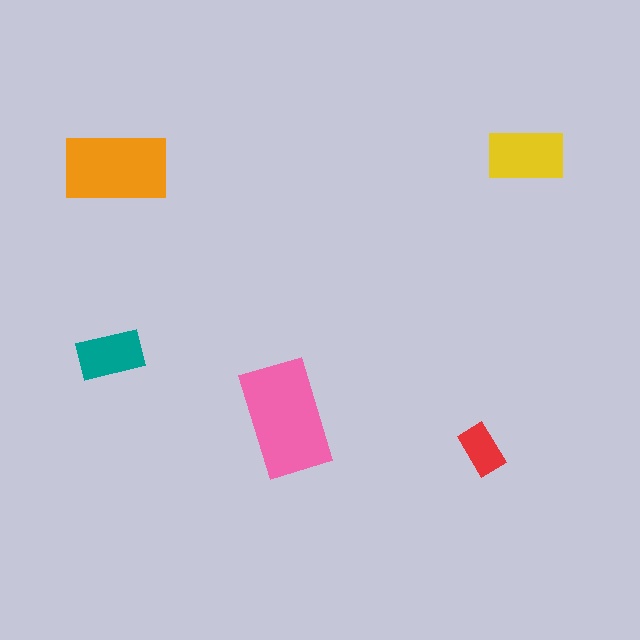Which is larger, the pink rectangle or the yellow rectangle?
The pink one.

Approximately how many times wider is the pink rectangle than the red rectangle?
About 2 times wider.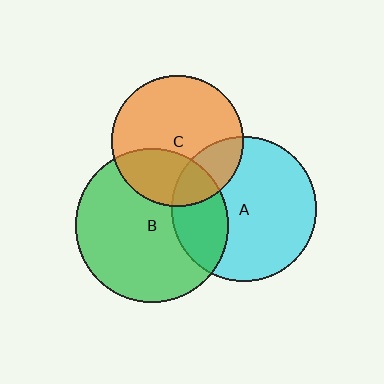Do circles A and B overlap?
Yes.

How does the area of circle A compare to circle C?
Approximately 1.2 times.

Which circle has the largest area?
Circle B (green).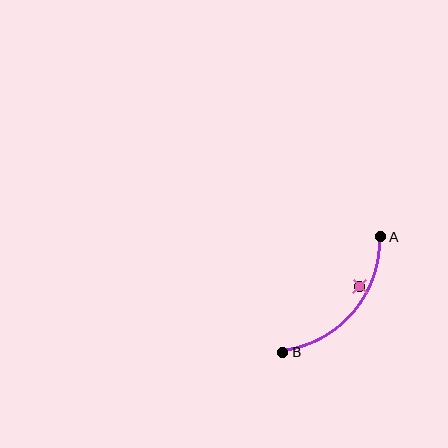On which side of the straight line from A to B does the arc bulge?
The arc bulges below and to the right of the straight line connecting A and B.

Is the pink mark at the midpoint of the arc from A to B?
No — the pink mark does not lie on the arc at all. It sits slightly inside the curve.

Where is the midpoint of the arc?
The arc midpoint is the point on the curve farthest from the straight line joining A and B. It sits below and to the right of that line.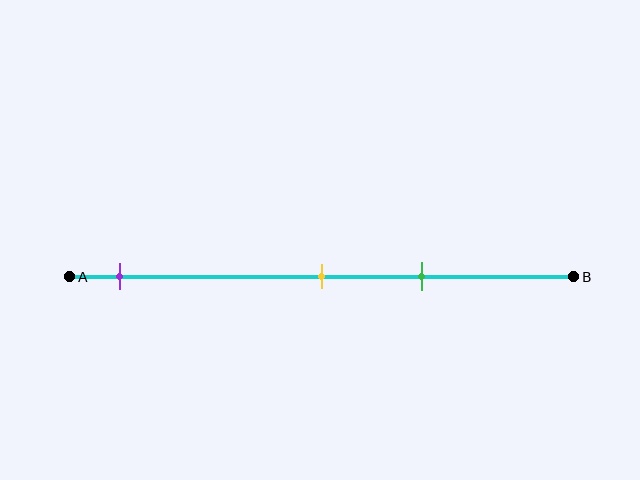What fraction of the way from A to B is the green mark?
The green mark is approximately 70% (0.7) of the way from A to B.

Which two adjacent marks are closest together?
The yellow and green marks are the closest adjacent pair.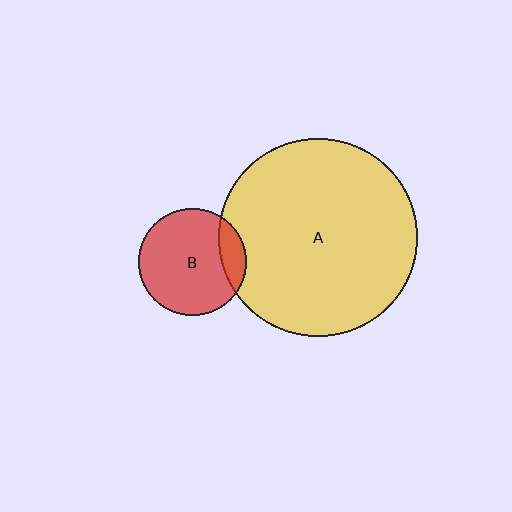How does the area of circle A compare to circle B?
Approximately 3.4 times.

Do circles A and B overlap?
Yes.